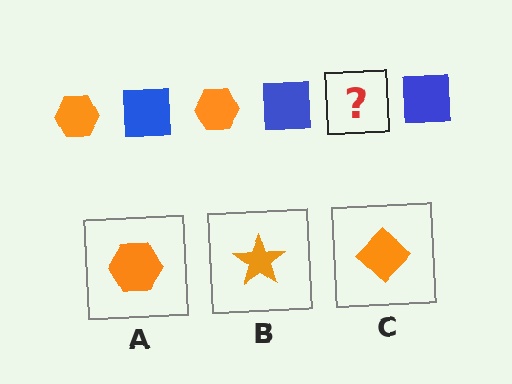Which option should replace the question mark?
Option A.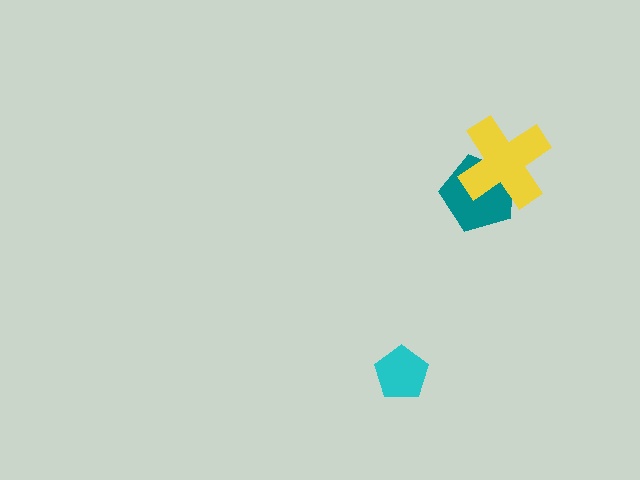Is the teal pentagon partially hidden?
Yes, it is partially covered by another shape.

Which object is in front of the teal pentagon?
The yellow cross is in front of the teal pentagon.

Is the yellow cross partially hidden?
No, no other shape covers it.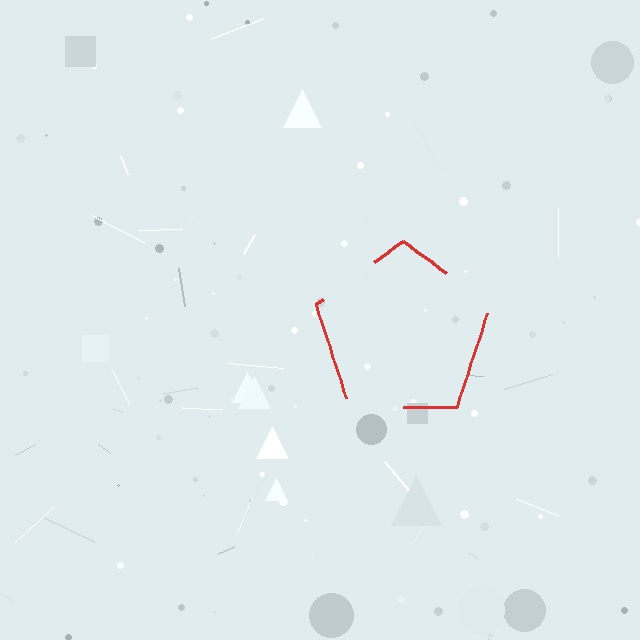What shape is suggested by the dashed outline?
The dashed outline suggests a pentagon.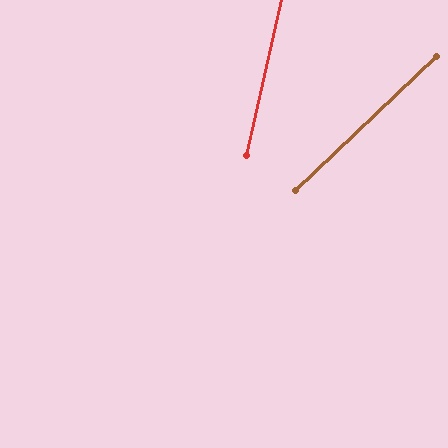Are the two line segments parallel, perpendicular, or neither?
Neither parallel nor perpendicular — they differ by about 34°.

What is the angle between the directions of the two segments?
Approximately 34 degrees.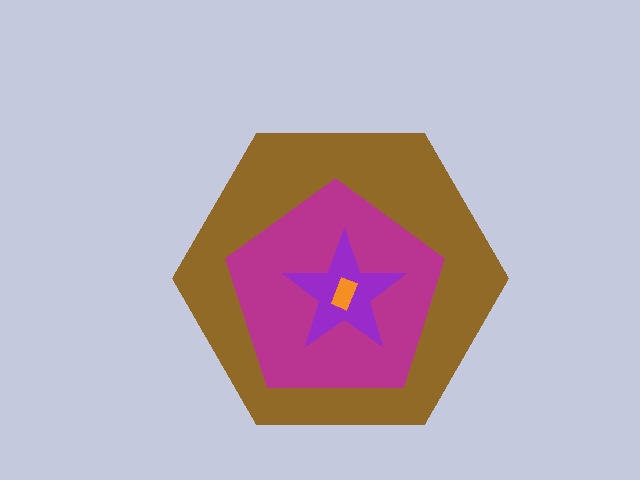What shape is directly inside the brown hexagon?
The magenta pentagon.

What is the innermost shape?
The orange rectangle.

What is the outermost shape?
The brown hexagon.